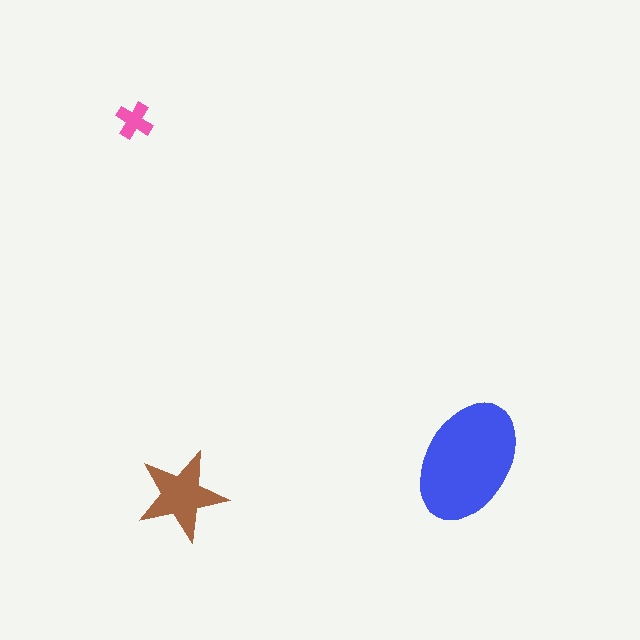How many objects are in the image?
There are 3 objects in the image.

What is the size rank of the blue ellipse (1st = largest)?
1st.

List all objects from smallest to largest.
The pink cross, the brown star, the blue ellipse.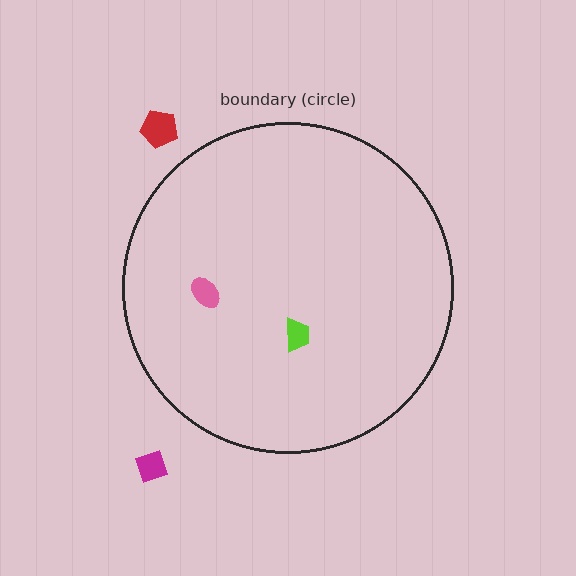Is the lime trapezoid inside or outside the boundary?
Inside.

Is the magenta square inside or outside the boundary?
Outside.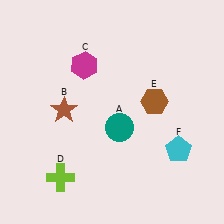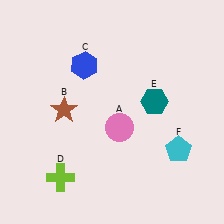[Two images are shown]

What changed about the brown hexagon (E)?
In Image 1, E is brown. In Image 2, it changed to teal.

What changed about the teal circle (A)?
In Image 1, A is teal. In Image 2, it changed to pink.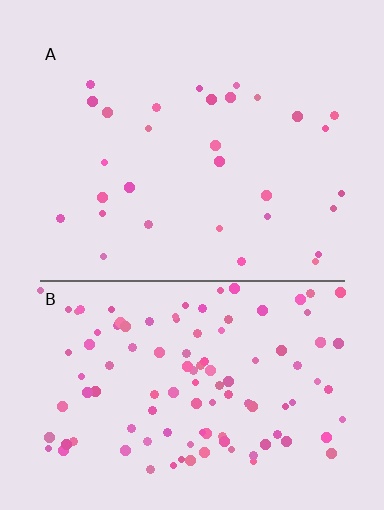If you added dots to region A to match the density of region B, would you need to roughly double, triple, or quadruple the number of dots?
Approximately quadruple.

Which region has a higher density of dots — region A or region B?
B (the bottom).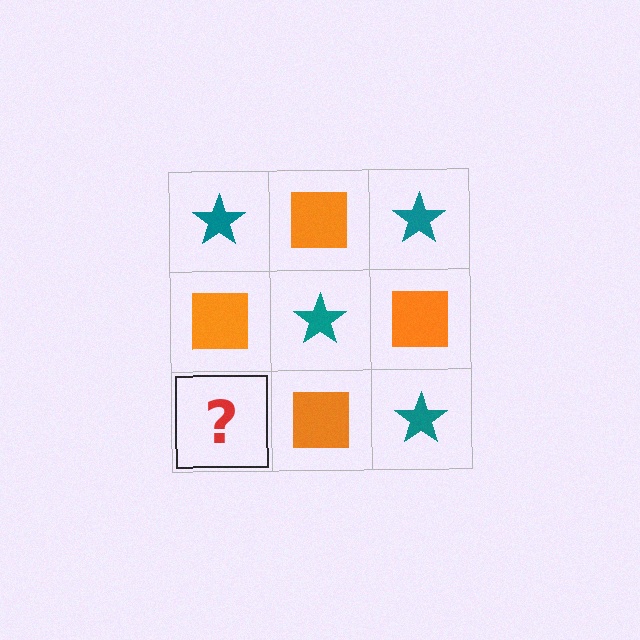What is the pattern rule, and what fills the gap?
The rule is that it alternates teal star and orange square in a checkerboard pattern. The gap should be filled with a teal star.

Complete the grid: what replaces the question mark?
The question mark should be replaced with a teal star.